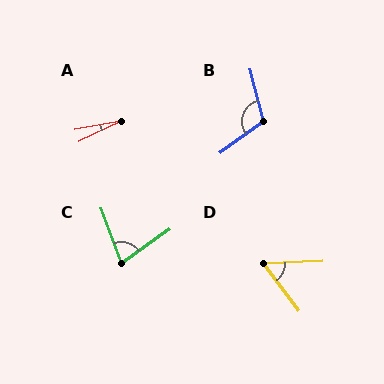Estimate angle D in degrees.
Approximately 56 degrees.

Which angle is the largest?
B, at approximately 111 degrees.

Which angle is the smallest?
A, at approximately 16 degrees.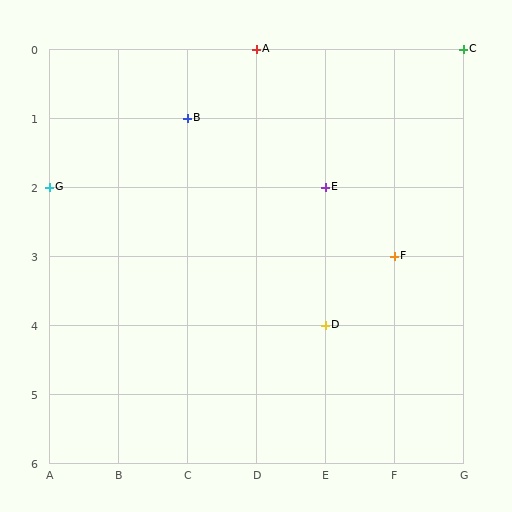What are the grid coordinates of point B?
Point B is at grid coordinates (C, 1).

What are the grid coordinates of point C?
Point C is at grid coordinates (G, 0).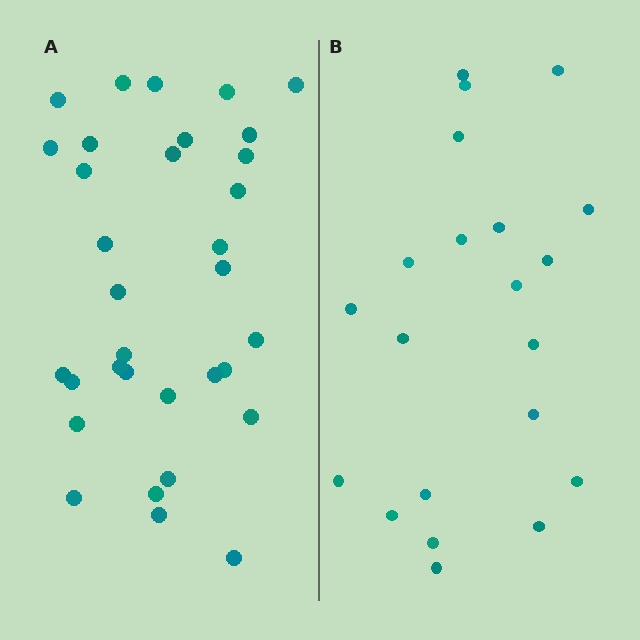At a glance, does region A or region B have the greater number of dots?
Region A (the left region) has more dots.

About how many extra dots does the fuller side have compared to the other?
Region A has roughly 12 or so more dots than region B.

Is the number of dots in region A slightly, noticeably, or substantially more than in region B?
Region A has substantially more. The ratio is roughly 1.6 to 1.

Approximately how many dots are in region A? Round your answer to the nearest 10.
About 30 dots. (The exact count is 33, which rounds to 30.)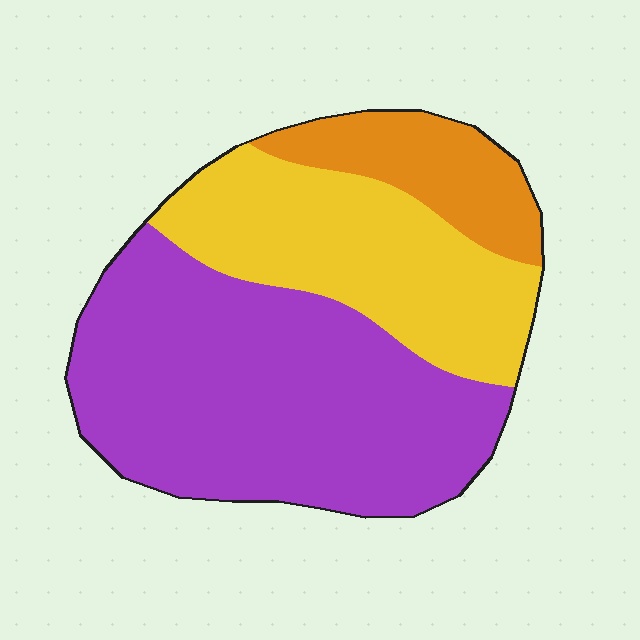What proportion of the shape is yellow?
Yellow takes up between a sixth and a third of the shape.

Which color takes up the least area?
Orange, at roughly 15%.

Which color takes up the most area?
Purple, at roughly 55%.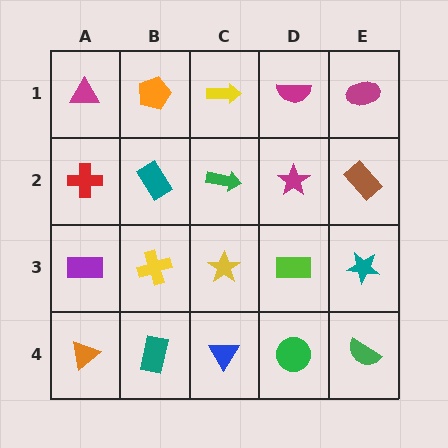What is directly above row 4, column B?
A yellow cross.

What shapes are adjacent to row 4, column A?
A purple rectangle (row 3, column A), a teal rectangle (row 4, column B).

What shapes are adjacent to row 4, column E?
A teal star (row 3, column E), a green circle (row 4, column D).